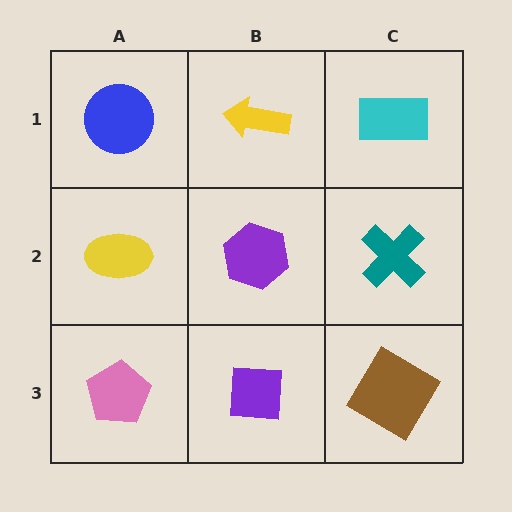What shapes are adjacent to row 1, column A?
A yellow ellipse (row 2, column A), a yellow arrow (row 1, column B).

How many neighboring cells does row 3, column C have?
2.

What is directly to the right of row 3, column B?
A brown diamond.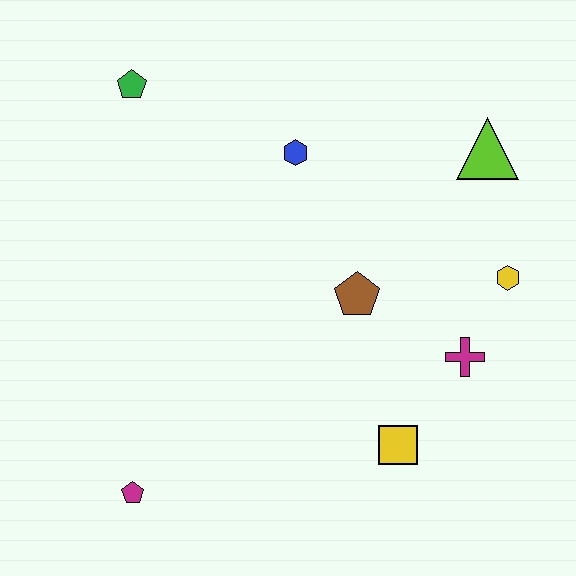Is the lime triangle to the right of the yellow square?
Yes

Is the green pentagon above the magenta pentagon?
Yes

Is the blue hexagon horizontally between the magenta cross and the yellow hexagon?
No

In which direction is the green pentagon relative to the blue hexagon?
The green pentagon is to the left of the blue hexagon.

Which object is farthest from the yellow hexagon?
The magenta pentagon is farthest from the yellow hexagon.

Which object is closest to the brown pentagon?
The magenta cross is closest to the brown pentagon.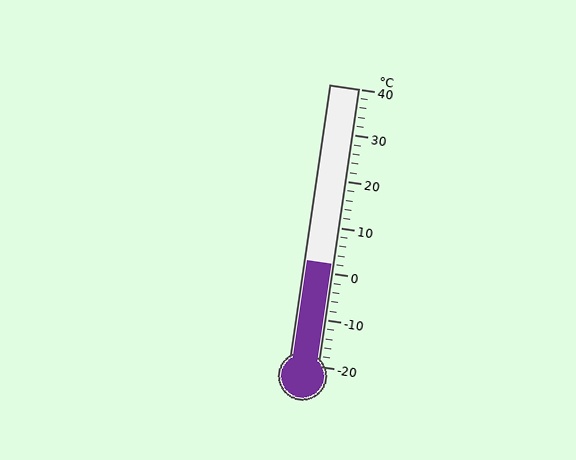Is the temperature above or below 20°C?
The temperature is below 20°C.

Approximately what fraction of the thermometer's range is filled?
The thermometer is filled to approximately 35% of its range.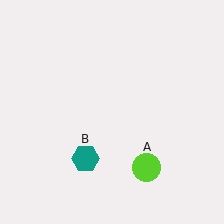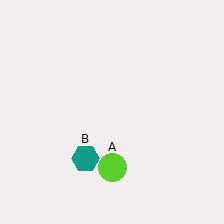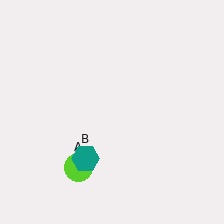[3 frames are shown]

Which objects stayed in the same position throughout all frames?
Teal hexagon (object B) remained stationary.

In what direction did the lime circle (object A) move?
The lime circle (object A) moved left.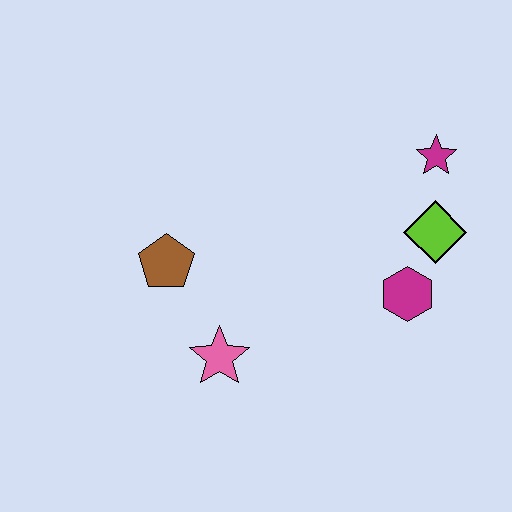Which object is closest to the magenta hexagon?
The lime diamond is closest to the magenta hexagon.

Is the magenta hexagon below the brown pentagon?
Yes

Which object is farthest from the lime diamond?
The brown pentagon is farthest from the lime diamond.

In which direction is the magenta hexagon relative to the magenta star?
The magenta hexagon is below the magenta star.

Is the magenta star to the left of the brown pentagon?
No